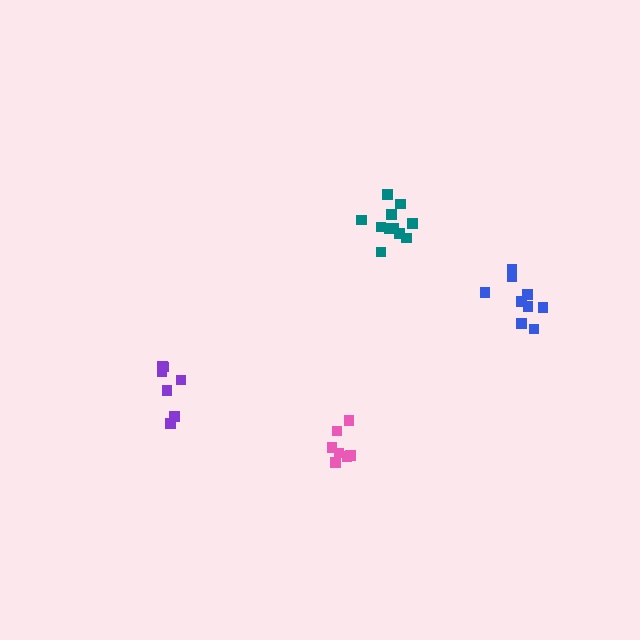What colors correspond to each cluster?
The clusters are colored: teal, pink, purple, blue.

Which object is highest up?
The teal cluster is topmost.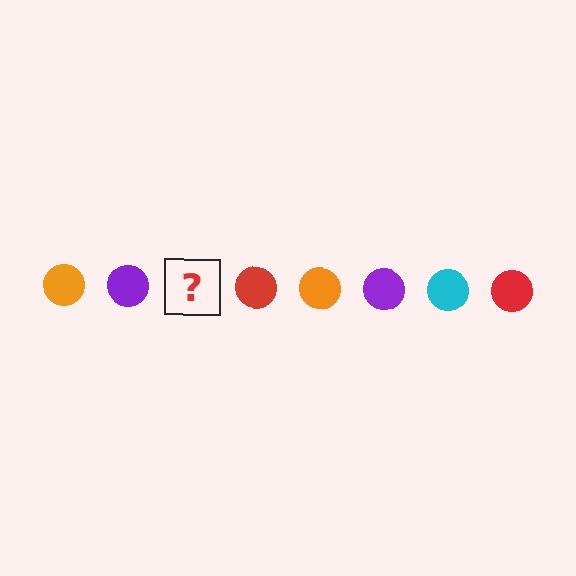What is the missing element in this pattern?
The missing element is a cyan circle.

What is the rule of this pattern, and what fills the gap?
The rule is that the pattern cycles through orange, purple, cyan, red circles. The gap should be filled with a cyan circle.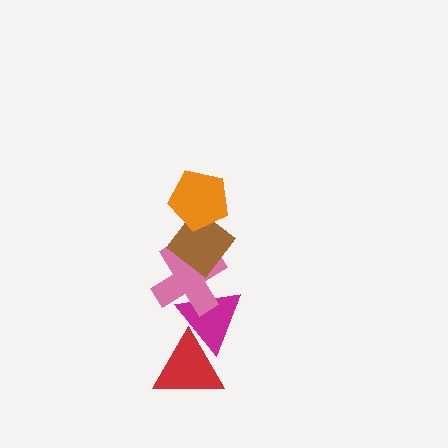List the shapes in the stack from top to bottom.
From top to bottom: the orange pentagon, the brown diamond, the pink cross, the magenta triangle, the red triangle.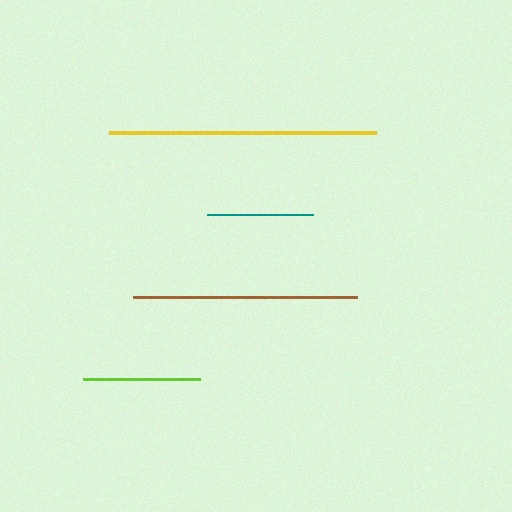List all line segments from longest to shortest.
From longest to shortest: yellow, brown, lime, teal.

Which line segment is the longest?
The yellow line is the longest at approximately 267 pixels.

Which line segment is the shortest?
The teal line is the shortest at approximately 106 pixels.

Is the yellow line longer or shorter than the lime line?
The yellow line is longer than the lime line.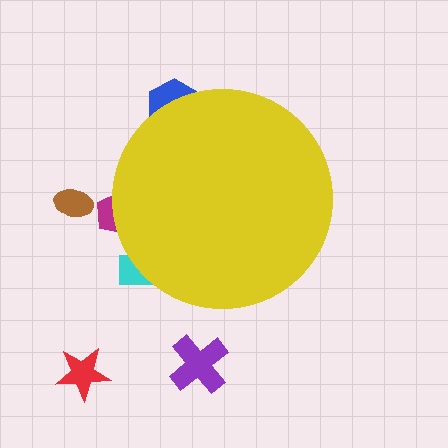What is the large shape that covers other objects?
A yellow circle.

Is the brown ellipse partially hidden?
No, the brown ellipse is fully visible.